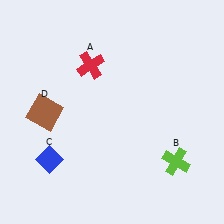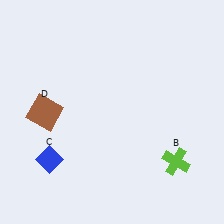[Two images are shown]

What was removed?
The red cross (A) was removed in Image 2.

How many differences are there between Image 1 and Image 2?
There is 1 difference between the two images.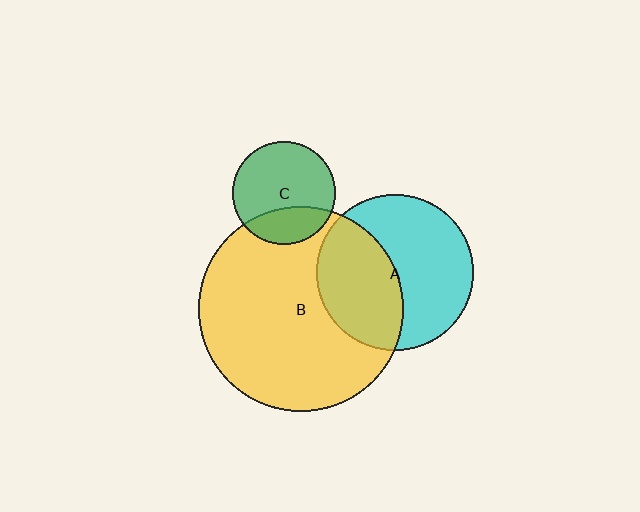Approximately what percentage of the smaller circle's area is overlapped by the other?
Approximately 30%.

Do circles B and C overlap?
Yes.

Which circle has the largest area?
Circle B (yellow).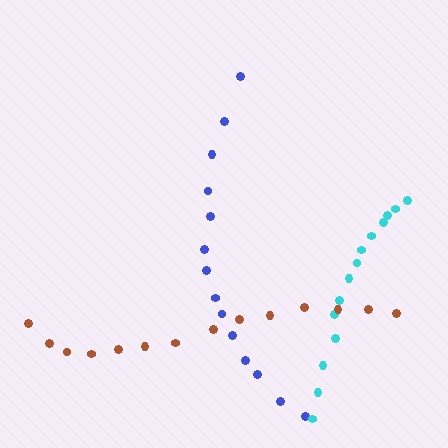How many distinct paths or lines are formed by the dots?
There are 3 distinct paths.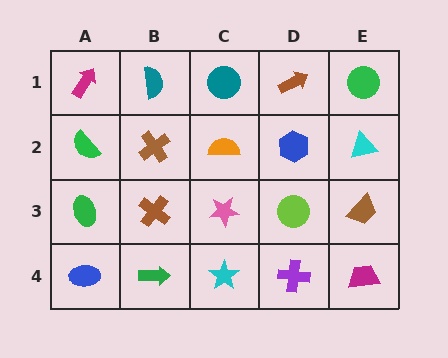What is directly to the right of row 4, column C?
A purple cross.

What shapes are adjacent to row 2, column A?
A magenta arrow (row 1, column A), a green ellipse (row 3, column A), a brown cross (row 2, column B).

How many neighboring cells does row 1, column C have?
3.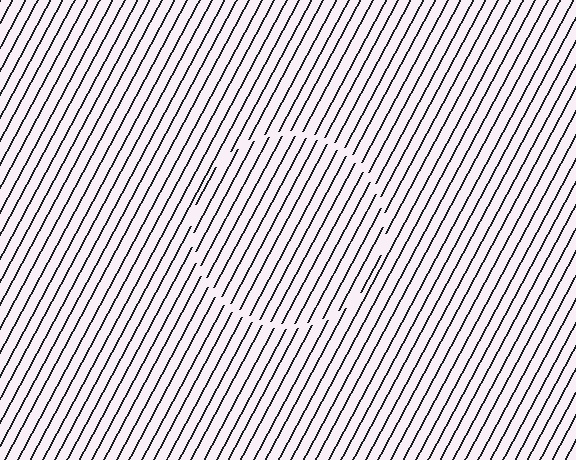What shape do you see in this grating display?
An illusory circle. The interior of the shape contains the same grating, shifted by half a period — the contour is defined by the phase discontinuity where line-ends from the inner and outer gratings abut.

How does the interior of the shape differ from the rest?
The interior of the shape contains the same grating, shifted by half a period — the contour is defined by the phase discontinuity where line-ends from the inner and outer gratings abut.